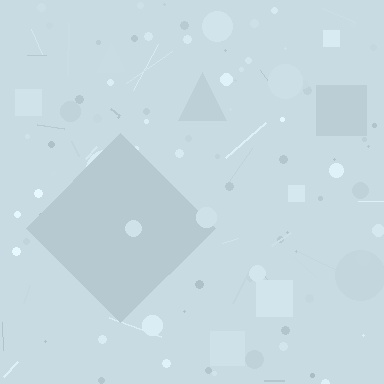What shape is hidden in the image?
A diamond is hidden in the image.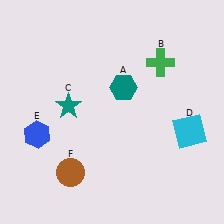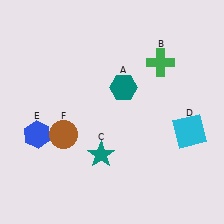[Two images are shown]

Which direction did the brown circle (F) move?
The brown circle (F) moved up.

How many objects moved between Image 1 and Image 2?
2 objects moved between the two images.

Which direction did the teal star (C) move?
The teal star (C) moved down.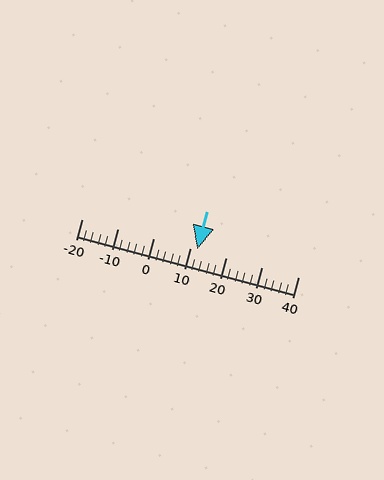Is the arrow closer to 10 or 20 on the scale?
The arrow is closer to 10.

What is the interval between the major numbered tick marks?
The major tick marks are spaced 10 units apart.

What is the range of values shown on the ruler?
The ruler shows values from -20 to 40.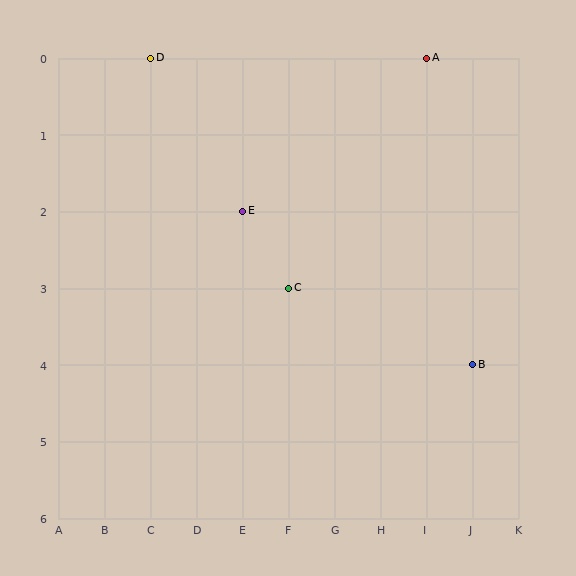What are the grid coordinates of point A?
Point A is at grid coordinates (I, 0).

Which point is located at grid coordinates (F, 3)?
Point C is at (F, 3).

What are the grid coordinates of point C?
Point C is at grid coordinates (F, 3).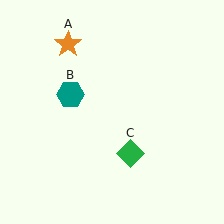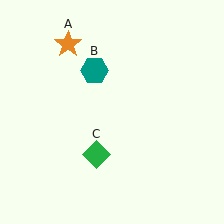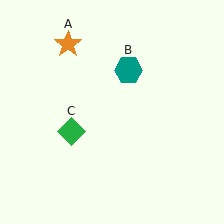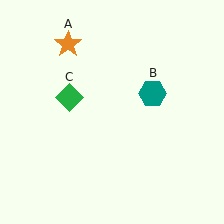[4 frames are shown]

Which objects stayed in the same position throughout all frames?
Orange star (object A) remained stationary.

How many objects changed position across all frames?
2 objects changed position: teal hexagon (object B), green diamond (object C).